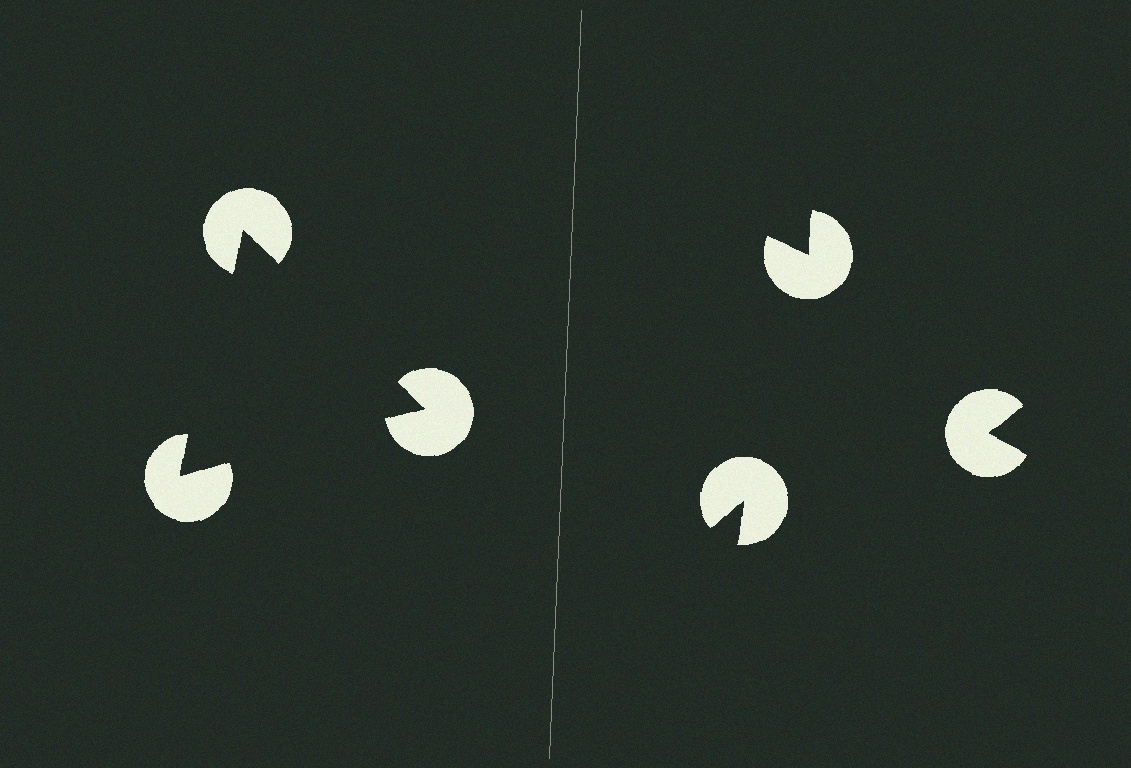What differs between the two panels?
The pac-man discs are positioned identically on both sides; only the wedge orientations differ. On the left they align to a triangle; on the right they are misaligned.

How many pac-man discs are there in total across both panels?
6 — 3 on each side.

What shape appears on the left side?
An illusory triangle.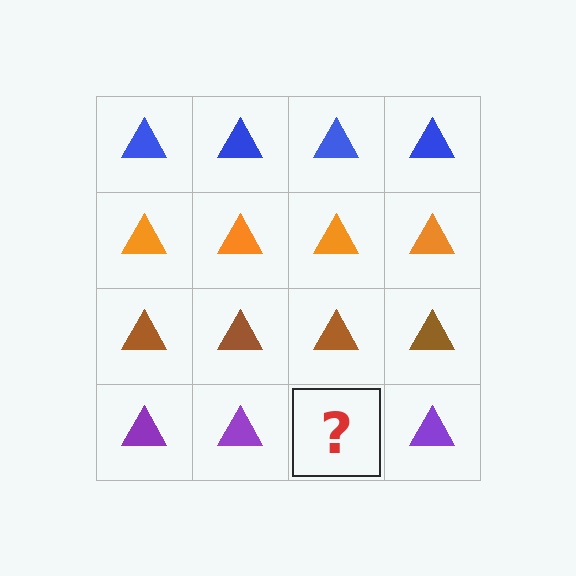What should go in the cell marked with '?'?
The missing cell should contain a purple triangle.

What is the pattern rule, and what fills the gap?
The rule is that each row has a consistent color. The gap should be filled with a purple triangle.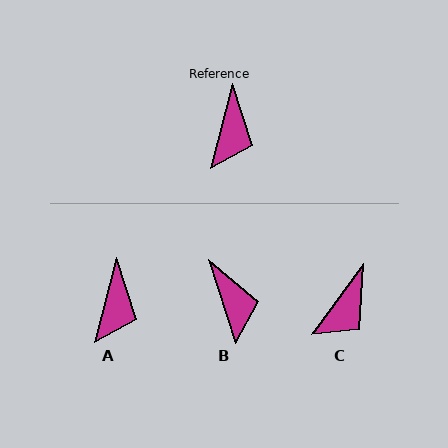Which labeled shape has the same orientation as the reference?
A.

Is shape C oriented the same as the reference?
No, it is off by about 22 degrees.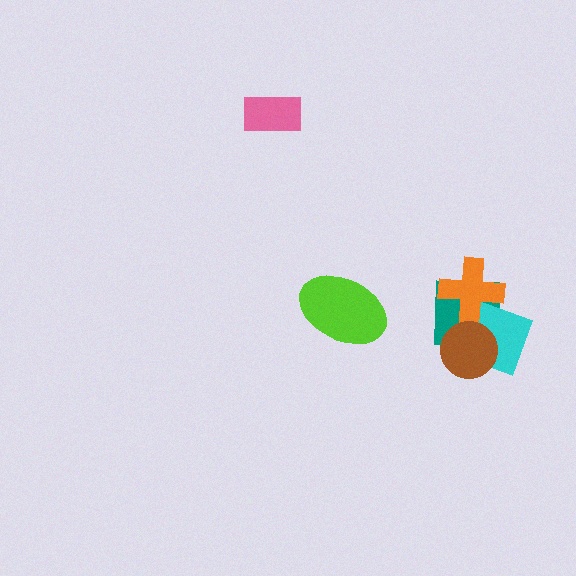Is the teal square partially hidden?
Yes, it is partially covered by another shape.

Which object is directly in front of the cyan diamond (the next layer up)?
The orange cross is directly in front of the cyan diamond.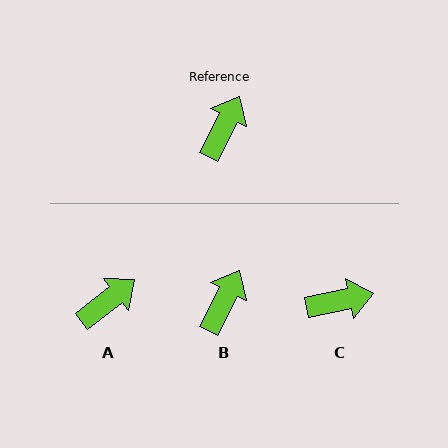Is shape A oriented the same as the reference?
No, it is off by about 25 degrees.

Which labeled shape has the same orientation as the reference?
B.